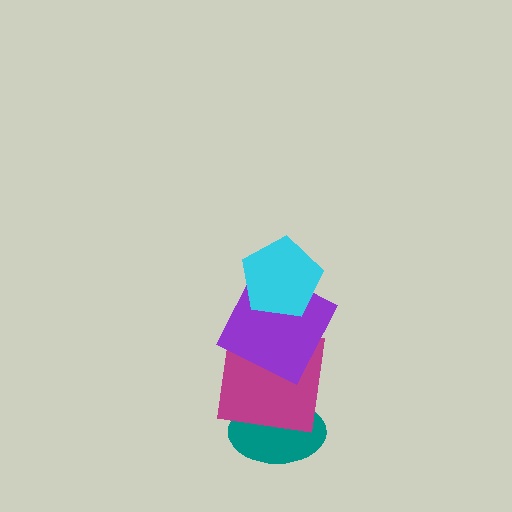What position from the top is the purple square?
The purple square is 2nd from the top.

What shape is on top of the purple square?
The cyan pentagon is on top of the purple square.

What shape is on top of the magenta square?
The purple square is on top of the magenta square.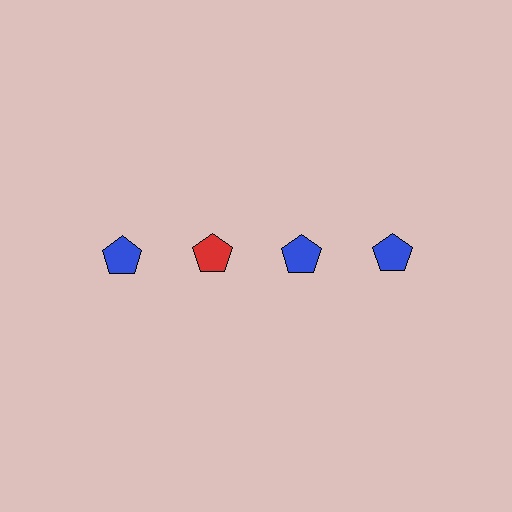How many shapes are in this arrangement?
There are 4 shapes arranged in a grid pattern.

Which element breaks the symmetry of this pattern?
The red pentagon in the top row, second from left column breaks the symmetry. All other shapes are blue pentagons.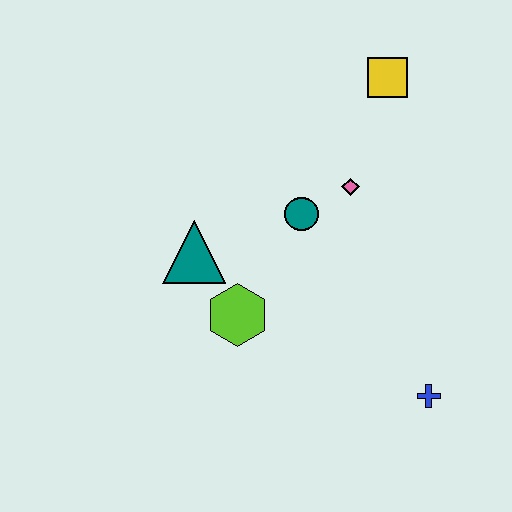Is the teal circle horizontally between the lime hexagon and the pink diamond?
Yes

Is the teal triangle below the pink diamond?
Yes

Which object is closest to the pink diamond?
The teal circle is closest to the pink diamond.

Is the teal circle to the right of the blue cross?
No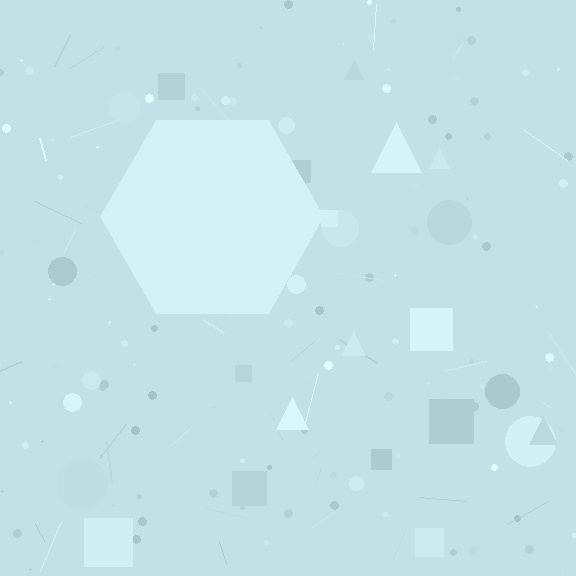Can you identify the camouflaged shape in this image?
The camouflaged shape is a hexagon.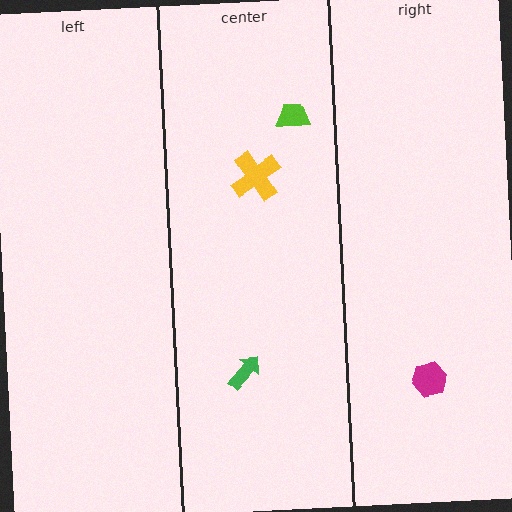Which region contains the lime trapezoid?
The center region.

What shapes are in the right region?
The magenta hexagon.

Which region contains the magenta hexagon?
The right region.